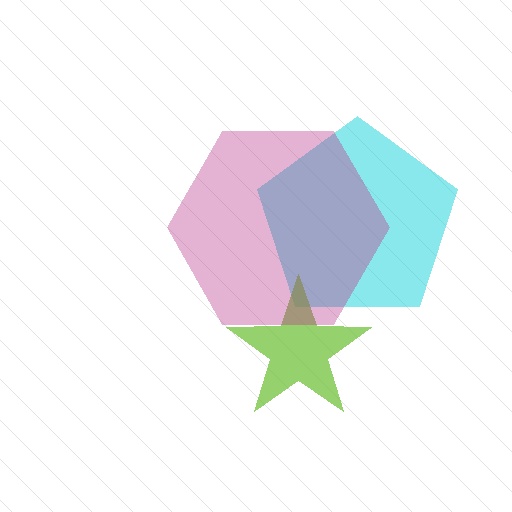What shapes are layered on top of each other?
The layered shapes are: a cyan pentagon, a lime star, a magenta hexagon.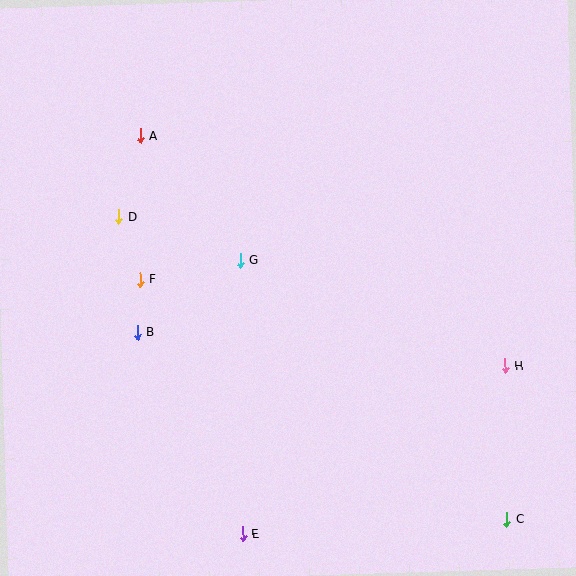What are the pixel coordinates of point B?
Point B is at (138, 333).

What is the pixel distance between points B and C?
The distance between B and C is 414 pixels.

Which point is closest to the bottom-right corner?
Point C is closest to the bottom-right corner.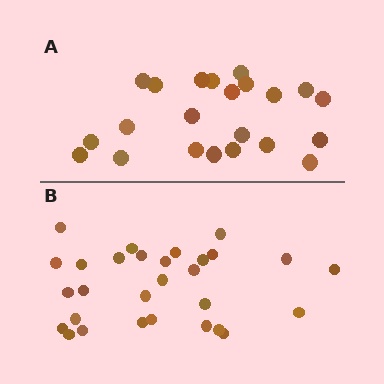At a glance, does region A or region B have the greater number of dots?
Region B (the bottom region) has more dots.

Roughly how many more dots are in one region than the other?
Region B has roughly 8 or so more dots than region A.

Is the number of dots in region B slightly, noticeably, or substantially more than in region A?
Region B has noticeably more, but not dramatically so. The ratio is roughly 1.3 to 1.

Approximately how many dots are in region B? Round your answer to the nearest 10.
About 30 dots. (The exact count is 29, which rounds to 30.)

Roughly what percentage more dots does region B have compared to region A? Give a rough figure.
About 30% more.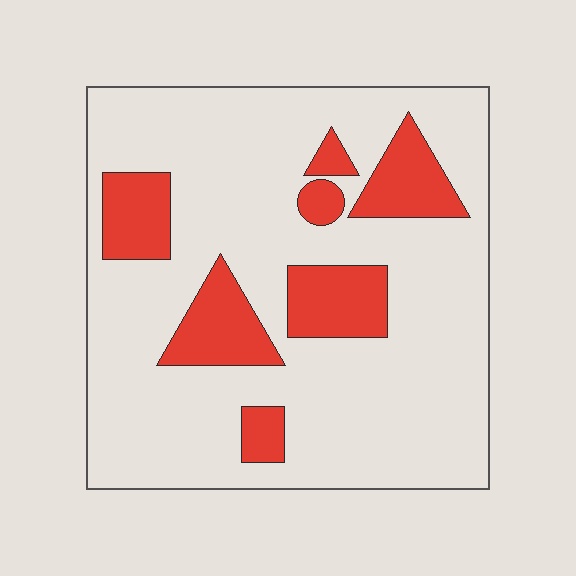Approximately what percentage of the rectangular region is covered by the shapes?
Approximately 20%.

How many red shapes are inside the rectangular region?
7.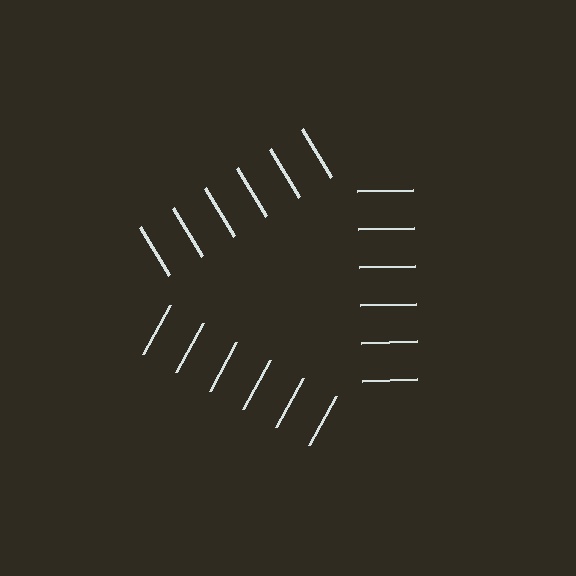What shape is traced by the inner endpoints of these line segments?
An illusory triangle — the line segments terminate on its edges but no continuous stroke is drawn.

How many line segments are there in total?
18 — 6 along each of the 3 edges.